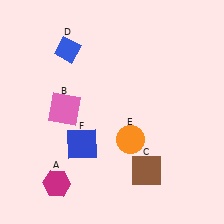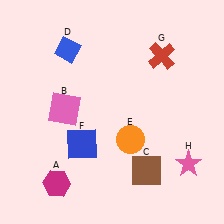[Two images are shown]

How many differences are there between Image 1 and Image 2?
There are 2 differences between the two images.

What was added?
A red cross (G), a pink star (H) were added in Image 2.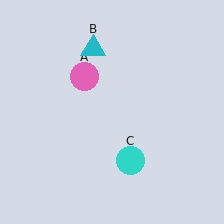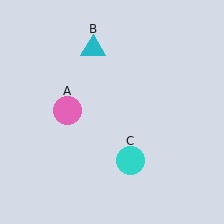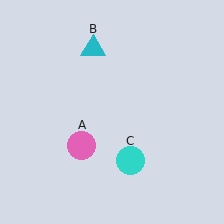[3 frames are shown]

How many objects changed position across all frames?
1 object changed position: pink circle (object A).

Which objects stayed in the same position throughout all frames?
Cyan triangle (object B) and cyan circle (object C) remained stationary.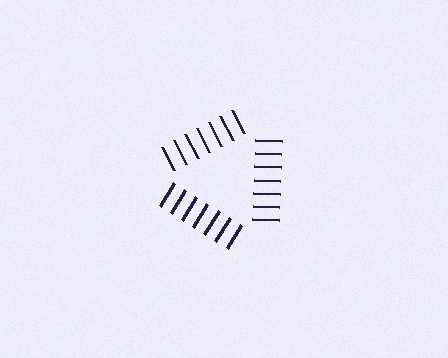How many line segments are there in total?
21 — 7 along each of the 3 edges.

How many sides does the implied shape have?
3 sides — the line-ends trace a triangle.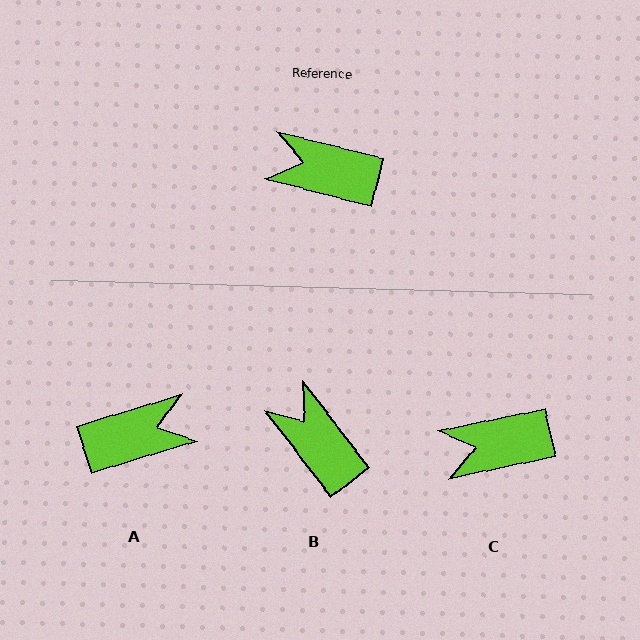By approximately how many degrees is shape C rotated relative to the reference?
Approximately 26 degrees counter-clockwise.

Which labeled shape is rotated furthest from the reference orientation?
A, about 149 degrees away.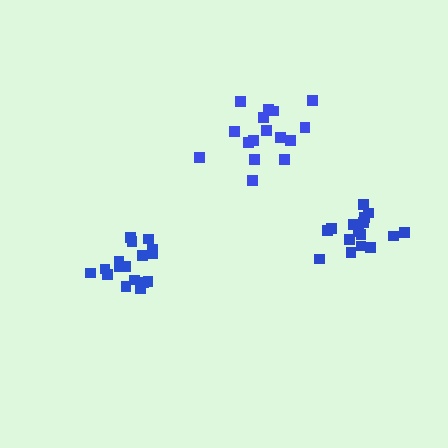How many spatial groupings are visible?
There are 3 spatial groupings.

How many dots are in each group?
Group 1: 16 dots, Group 2: 17 dots, Group 3: 16 dots (49 total).